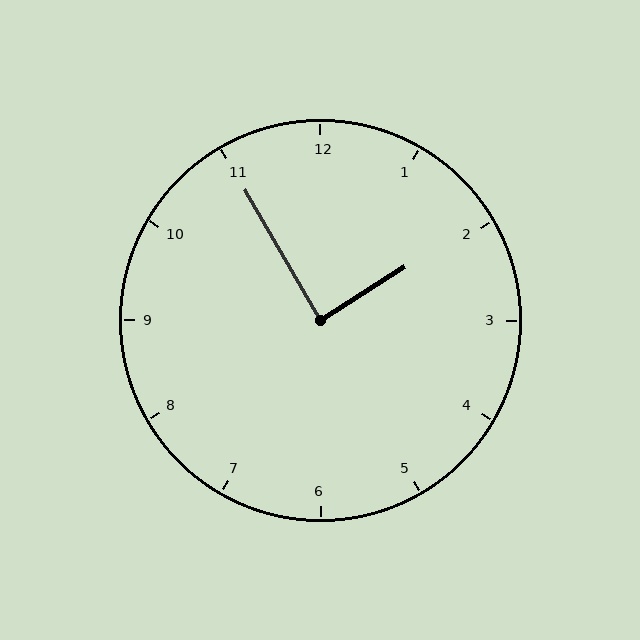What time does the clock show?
1:55.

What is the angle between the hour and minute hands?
Approximately 88 degrees.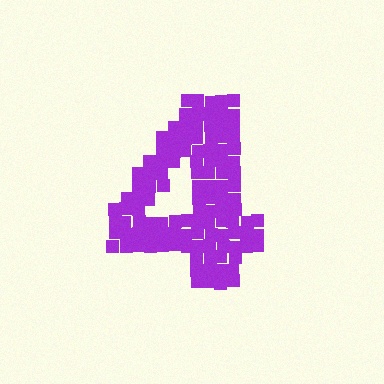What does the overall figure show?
The overall figure shows the digit 4.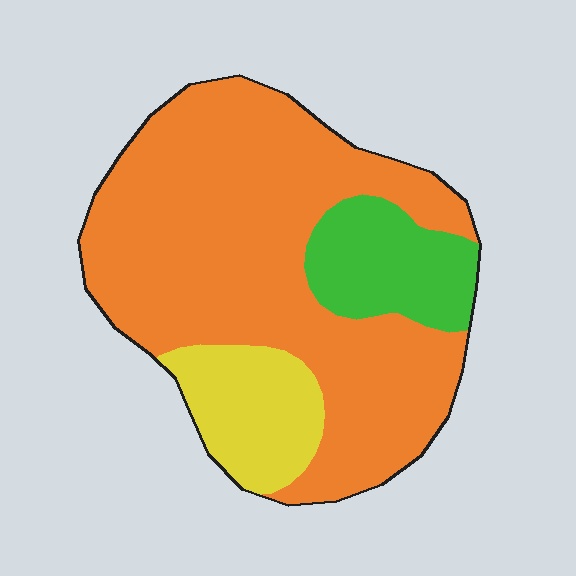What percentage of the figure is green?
Green covers 15% of the figure.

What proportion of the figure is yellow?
Yellow takes up less than a sixth of the figure.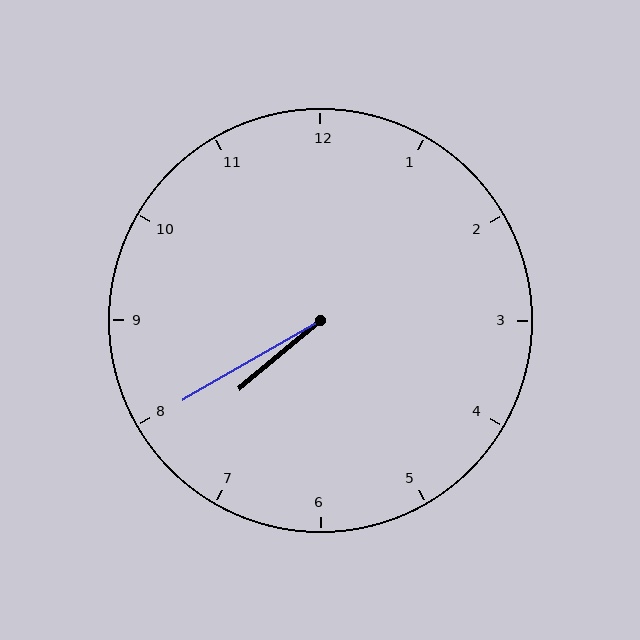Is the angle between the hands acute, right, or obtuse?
It is acute.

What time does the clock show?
7:40.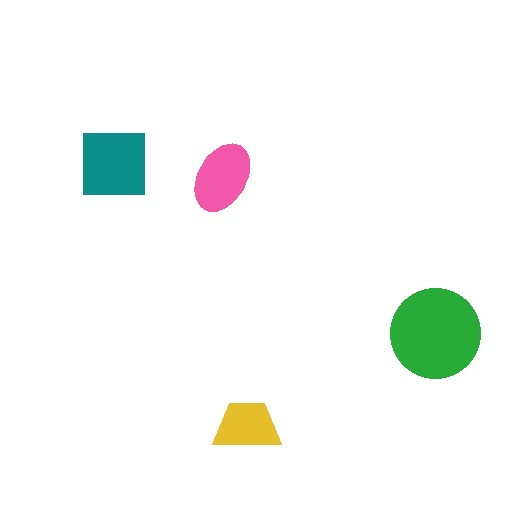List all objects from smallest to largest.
The yellow trapezoid, the pink ellipse, the teal square, the green circle.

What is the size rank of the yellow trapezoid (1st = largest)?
4th.